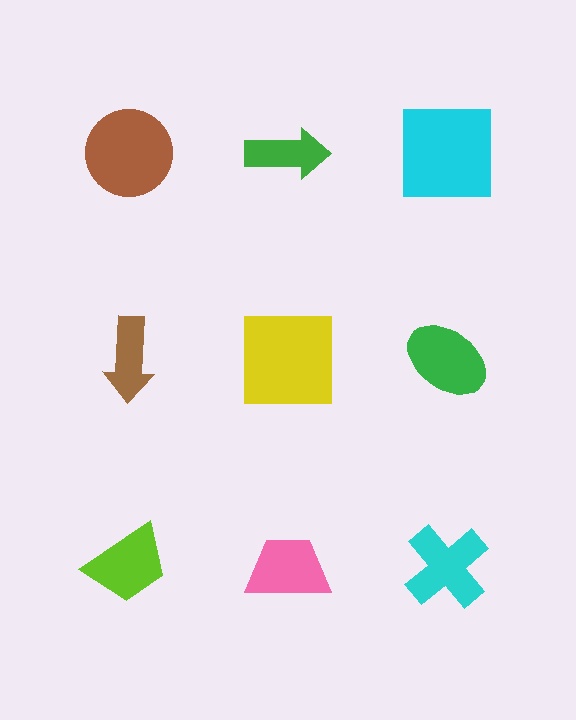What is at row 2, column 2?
A yellow square.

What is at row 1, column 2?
A green arrow.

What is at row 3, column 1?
A lime trapezoid.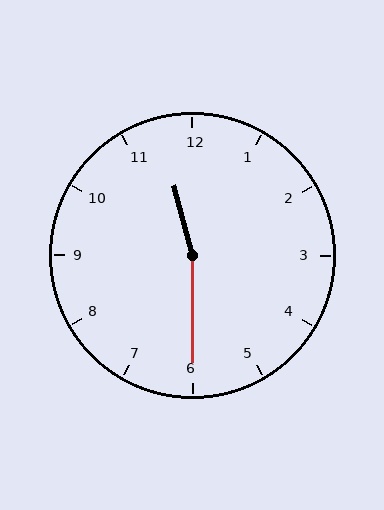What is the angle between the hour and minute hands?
Approximately 165 degrees.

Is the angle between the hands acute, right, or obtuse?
It is obtuse.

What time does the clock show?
11:30.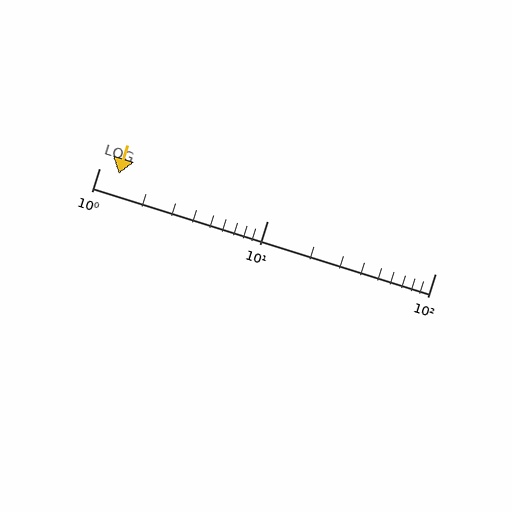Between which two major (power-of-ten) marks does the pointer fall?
The pointer is between 1 and 10.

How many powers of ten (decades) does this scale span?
The scale spans 2 decades, from 1 to 100.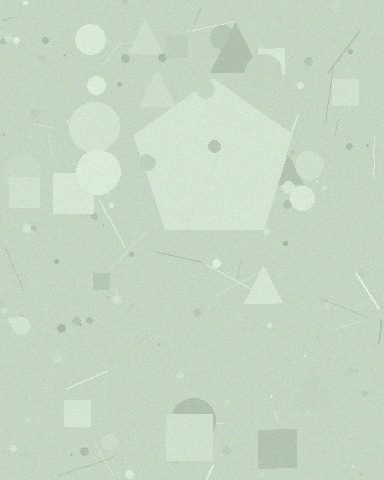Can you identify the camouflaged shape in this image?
The camouflaged shape is a pentagon.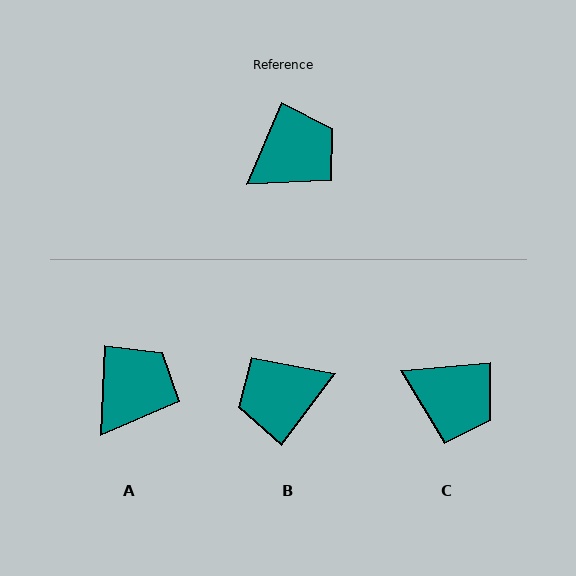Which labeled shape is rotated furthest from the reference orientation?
B, about 166 degrees away.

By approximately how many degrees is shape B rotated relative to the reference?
Approximately 166 degrees counter-clockwise.